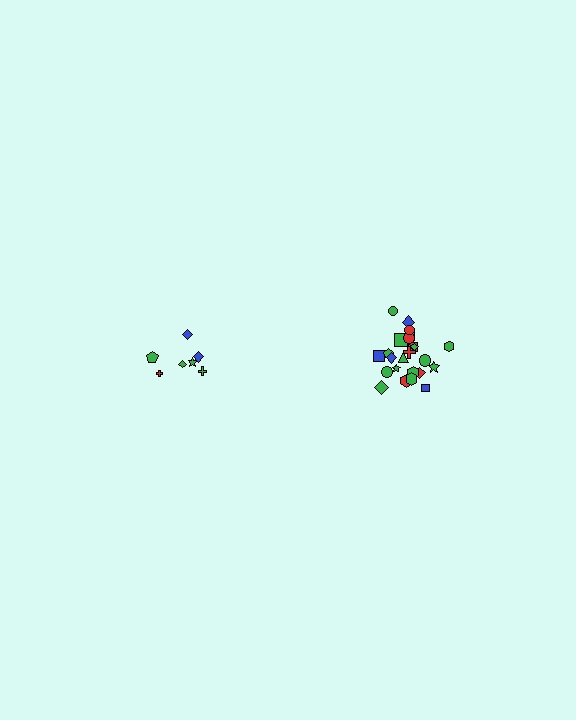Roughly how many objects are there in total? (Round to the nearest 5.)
Roughly 30 objects in total.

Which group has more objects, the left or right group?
The right group.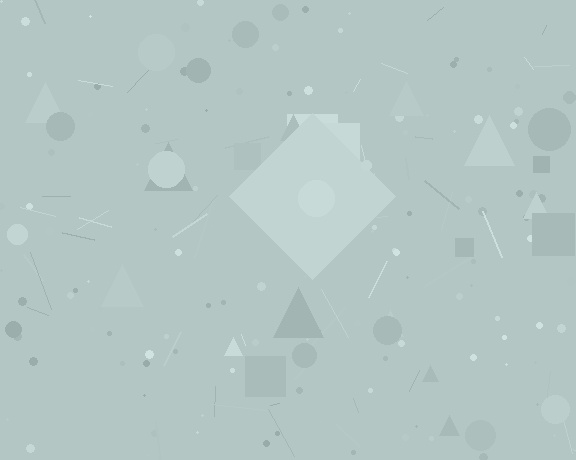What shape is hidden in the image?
A diamond is hidden in the image.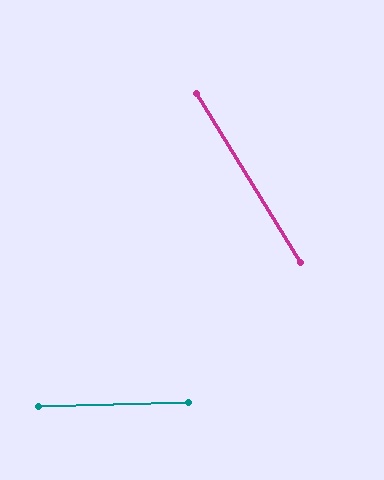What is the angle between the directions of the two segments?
Approximately 60 degrees.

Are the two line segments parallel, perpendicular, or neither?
Neither parallel nor perpendicular — they differ by about 60°.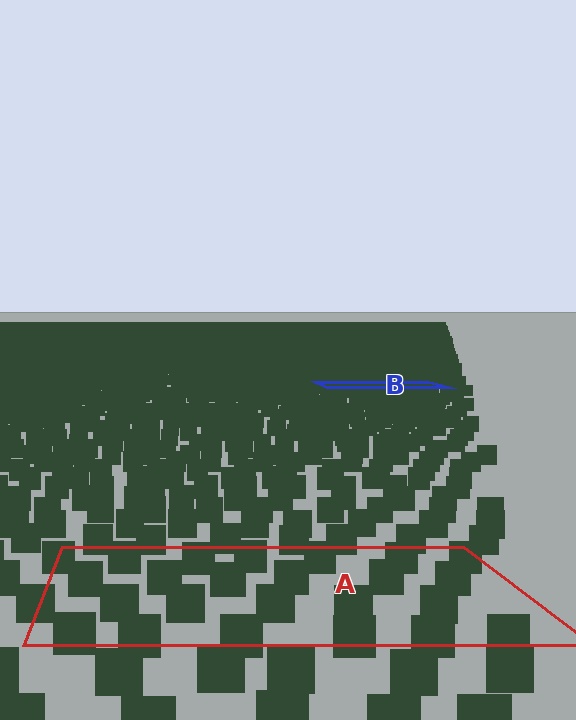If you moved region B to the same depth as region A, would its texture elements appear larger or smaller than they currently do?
They would appear larger. At a closer depth, the same texture elements are projected at a bigger on-screen size.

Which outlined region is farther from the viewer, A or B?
Region B is farther from the viewer — the texture elements inside it appear smaller and more densely packed.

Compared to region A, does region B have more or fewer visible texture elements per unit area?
Region B has more texture elements per unit area — they are packed more densely because it is farther away.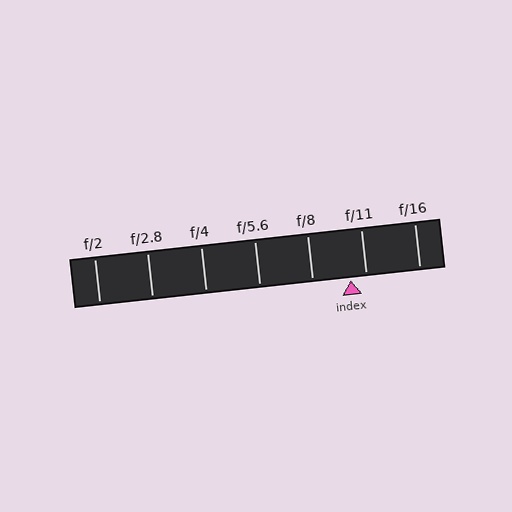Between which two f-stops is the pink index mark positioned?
The index mark is between f/8 and f/11.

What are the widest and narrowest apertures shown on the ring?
The widest aperture shown is f/2 and the narrowest is f/16.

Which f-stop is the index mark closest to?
The index mark is closest to f/11.